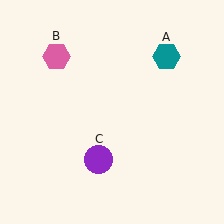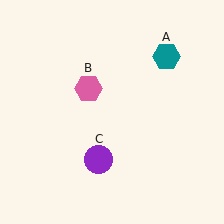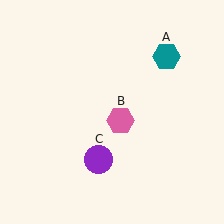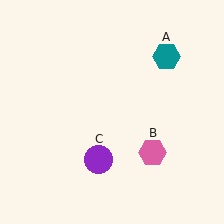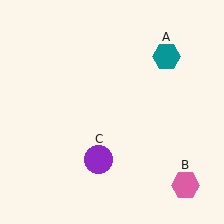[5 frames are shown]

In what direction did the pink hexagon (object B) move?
The pink hexagon (object B) moved down and to the right.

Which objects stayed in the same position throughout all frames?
Teal hexagon (object A) and purple circle (object C) remained stationary.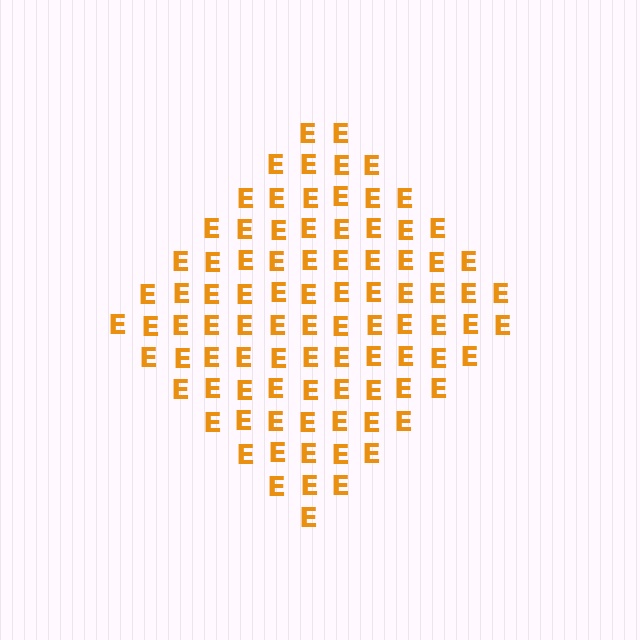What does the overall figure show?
The overall figure shows a diamond.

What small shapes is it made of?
It is made of small letter E's.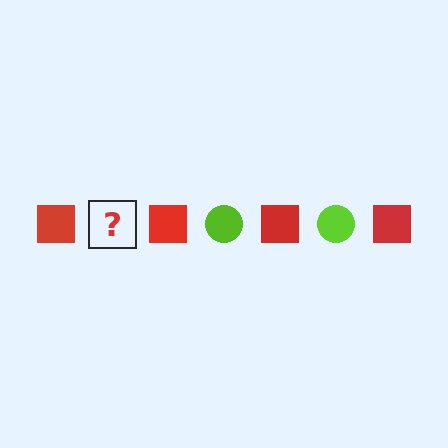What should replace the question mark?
The question mark should be replaced with a lime circle.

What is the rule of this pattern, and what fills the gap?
The rule is that the pattern alternates between red square and lime circle. The gap should be filled with a lime circle.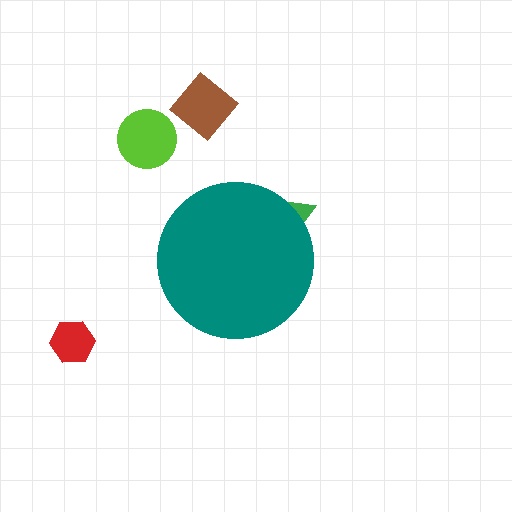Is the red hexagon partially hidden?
No, the red hexagon is fully visible.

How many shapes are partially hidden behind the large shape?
1 shape is partially hidden.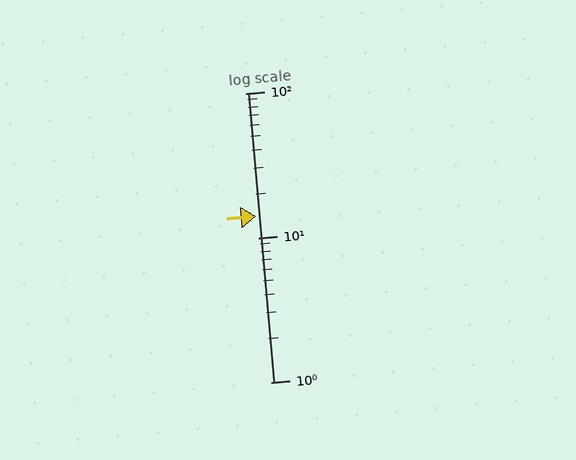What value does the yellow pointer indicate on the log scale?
The pointer indicates approximately 14.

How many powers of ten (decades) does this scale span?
The scale spans 2 decades, from 1 to 100.